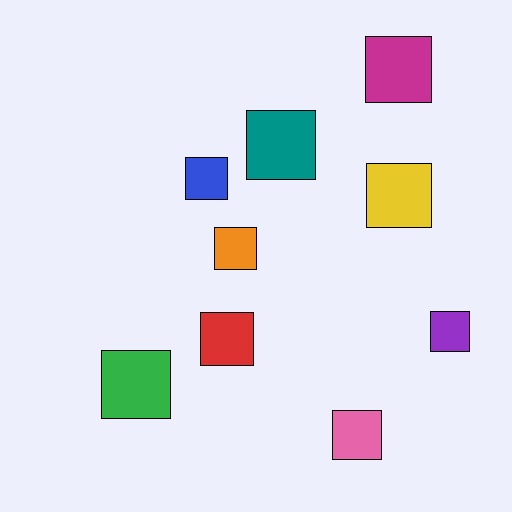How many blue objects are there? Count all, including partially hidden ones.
There is 1 blue object.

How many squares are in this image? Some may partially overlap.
There are 9 squares.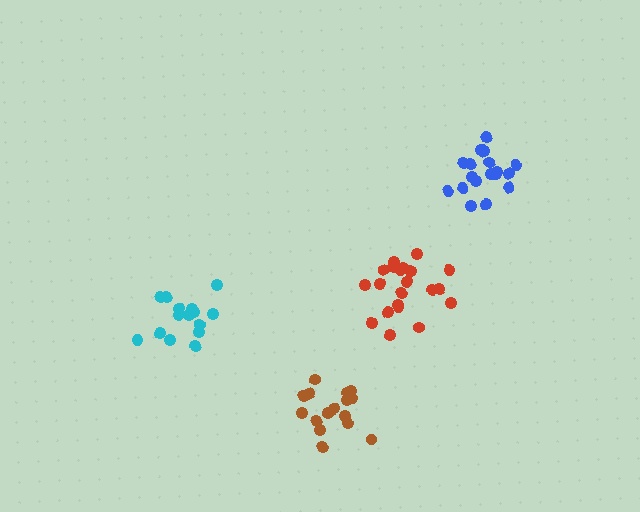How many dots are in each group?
Group 1: 21 dots, Group 2: 15 dots, Group 3: 19 dots, Group 4: 17 dots (72 total).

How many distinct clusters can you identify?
There are 4 distinct clusters.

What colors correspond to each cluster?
The clusters are colored: red, cyan, blue, brown.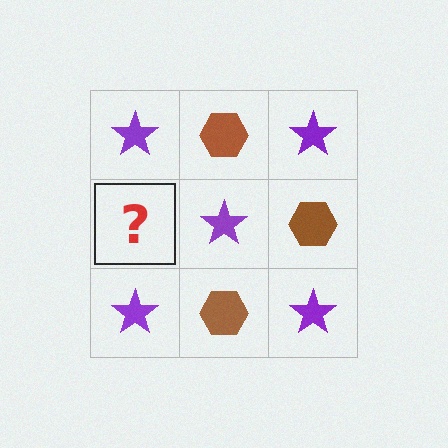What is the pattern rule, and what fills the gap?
The rule is that it alternates purple star and brown hexagon in a checkerboard pattern. The gap should be filled with a brown hexagon.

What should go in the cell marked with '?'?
The missing cell should contain a brown hexagon.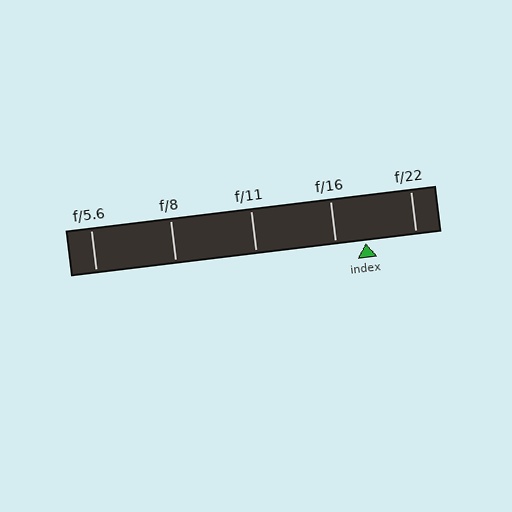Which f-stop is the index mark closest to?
The index mark is closest to f/16.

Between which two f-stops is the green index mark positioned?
The index mark is between f/16 and f/22.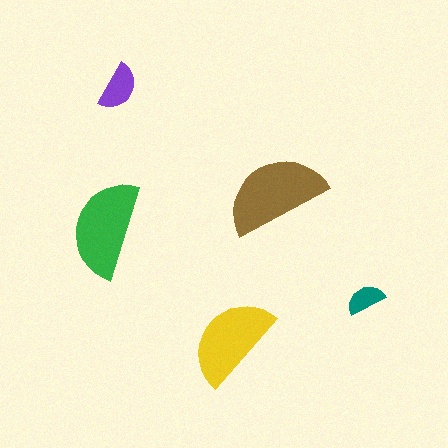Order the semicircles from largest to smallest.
the brown one, the green one, the yellow one, the purple one, the teal one.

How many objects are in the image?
There are 5 objects in the image.